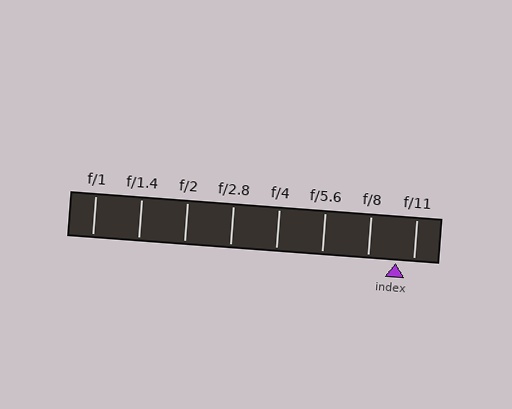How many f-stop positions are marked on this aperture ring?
There are 8 f-stop positions marked.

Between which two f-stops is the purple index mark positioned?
The index mark is between f/8 and f/11.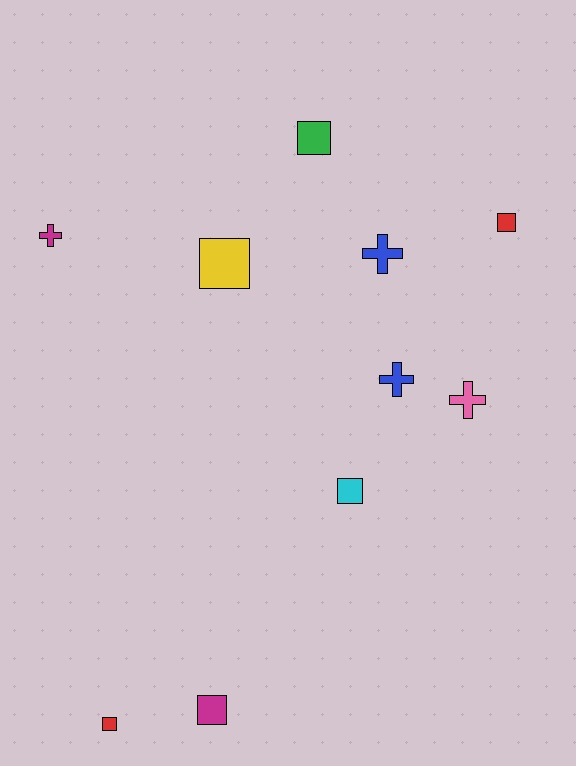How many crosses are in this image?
There are 4 crosses.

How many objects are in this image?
There are 10 objects.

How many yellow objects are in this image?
There is 1 yellow object.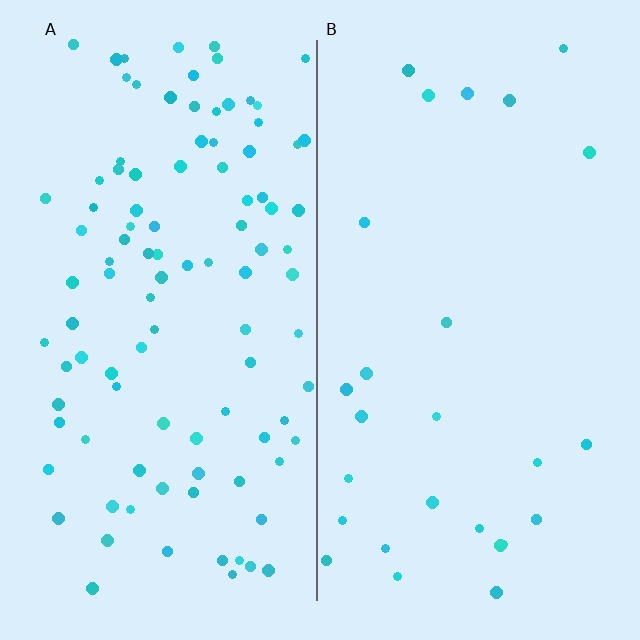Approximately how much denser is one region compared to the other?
Approximately 3.8× — region A over region B.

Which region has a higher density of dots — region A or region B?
A (the left).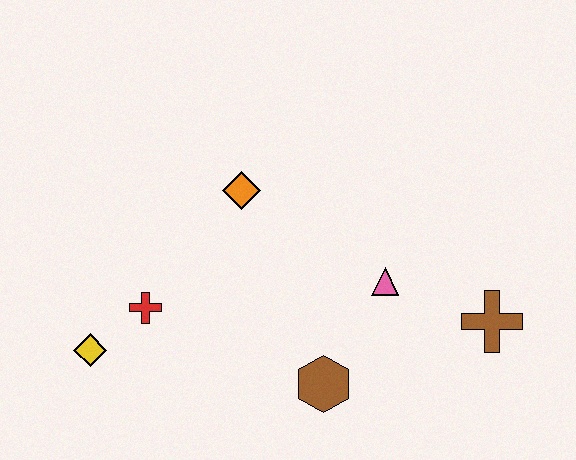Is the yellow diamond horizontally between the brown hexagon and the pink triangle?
No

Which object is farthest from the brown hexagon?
The yellow diamond is farthest from the brown hexagon.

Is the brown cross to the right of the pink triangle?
Yes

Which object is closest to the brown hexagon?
The pink triangle is closest to the brown hexagon.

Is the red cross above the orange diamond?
No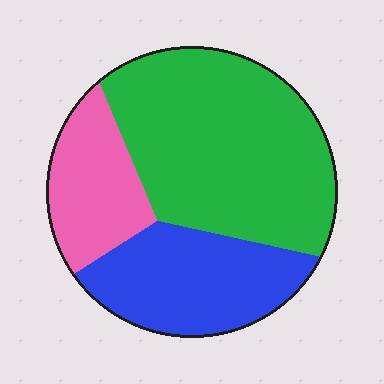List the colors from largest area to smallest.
From largest to smallest: green, blue, pink.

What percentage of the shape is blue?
Blue covers around 30% of the shape.